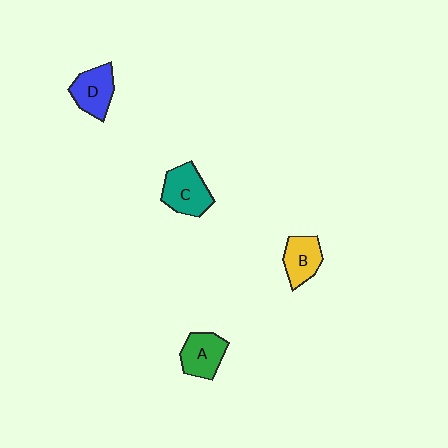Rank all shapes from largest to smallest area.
From largest to smallest: C (teal), D (blue), A (green), B (yellow).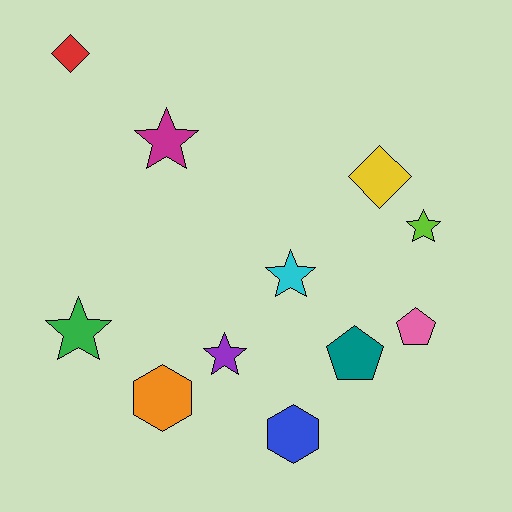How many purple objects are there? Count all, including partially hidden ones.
There is 1 purple object.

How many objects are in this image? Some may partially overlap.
There are 11 objects.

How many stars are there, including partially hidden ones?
There are 5 stars.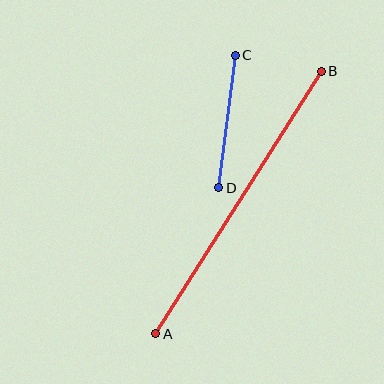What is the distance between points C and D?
The distance is approximately 133 pixels.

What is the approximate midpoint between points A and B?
The midpoint is at approximately (239, 203) pixels.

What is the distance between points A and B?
The distance is approximately 310 pixels.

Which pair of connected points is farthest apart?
Points A and B are farthest apart.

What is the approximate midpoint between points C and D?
The midpoint is at approximately (227, 121) pixels.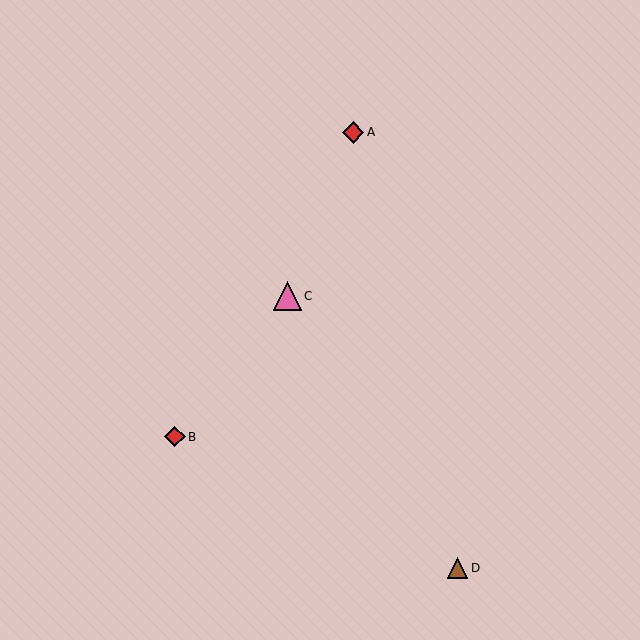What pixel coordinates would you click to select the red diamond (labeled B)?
Click at (175, 437) to select the red diamond B.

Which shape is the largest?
The pink triangle (labeled C) is the largest.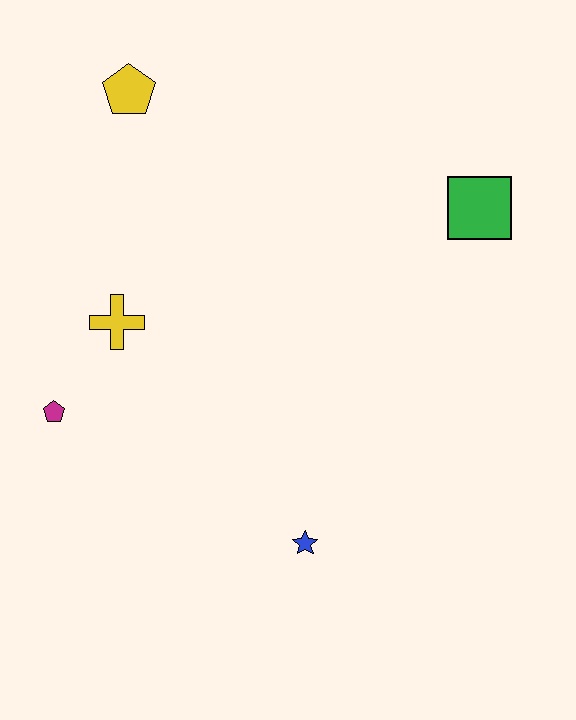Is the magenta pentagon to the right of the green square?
No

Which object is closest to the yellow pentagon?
The yellow cross is closest to the yellow pentagon.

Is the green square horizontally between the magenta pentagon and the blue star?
No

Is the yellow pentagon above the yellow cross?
Yes